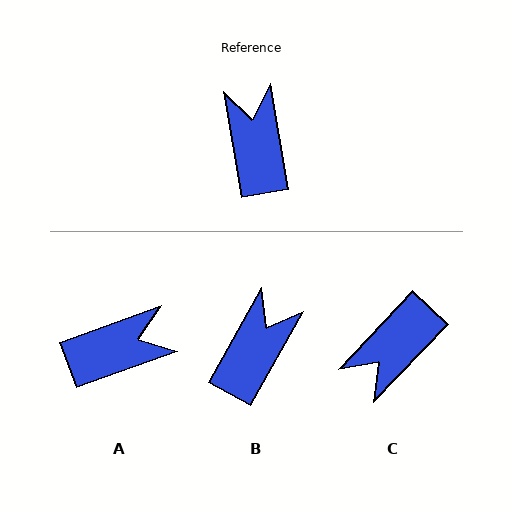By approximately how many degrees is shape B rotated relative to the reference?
Approximately 39 degrees clockwise.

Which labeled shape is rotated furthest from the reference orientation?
C, about 127 degrees away.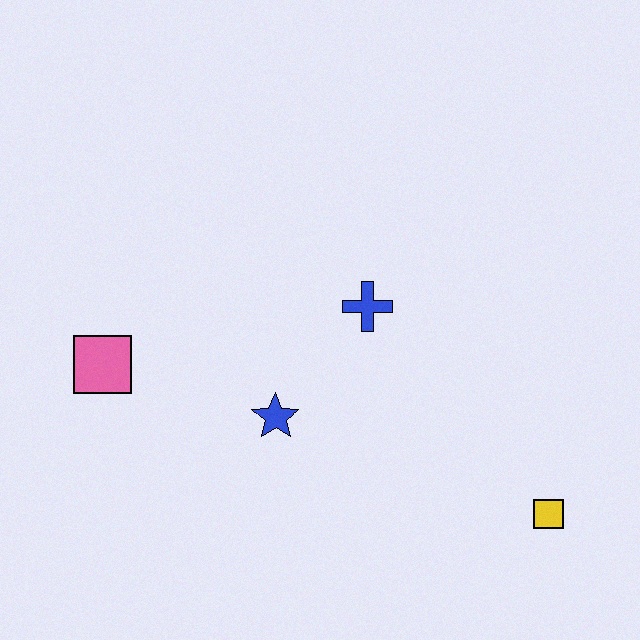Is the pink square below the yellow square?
No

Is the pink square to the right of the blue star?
No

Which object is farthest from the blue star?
The yellow square is farthest from the blue star.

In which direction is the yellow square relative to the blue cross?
The yellow square is below the blue cross.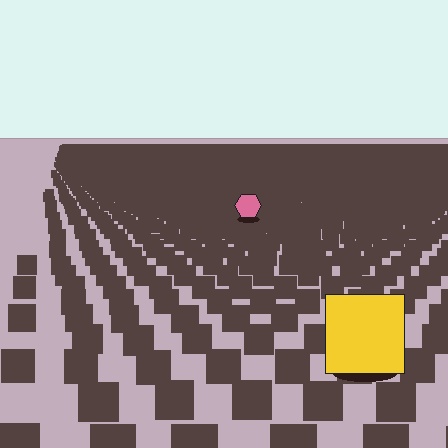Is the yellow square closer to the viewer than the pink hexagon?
Yes. The yellow square is closer — you can tell from the texture gradient: the ground texture is coarser near it.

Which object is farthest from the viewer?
The pink hexagon is farthest from the viewer. It appears smaller and the ground texture around it is denser.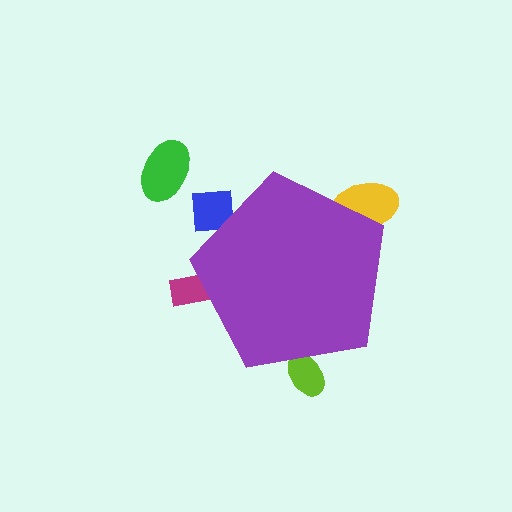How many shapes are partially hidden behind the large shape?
4 shapes are partially hidden.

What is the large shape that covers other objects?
A purple pentagon.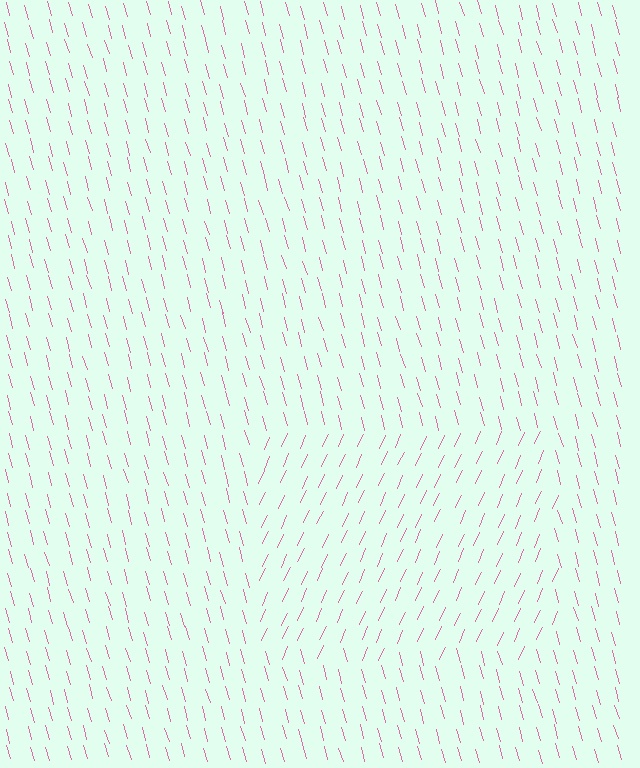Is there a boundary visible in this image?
Yes, there is a texture boundary formed by a change in line orientation.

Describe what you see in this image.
The image is filled with small pink line segments. A rectangle region in the image has lines oriented differently from the surrounding lines, creating a visible texture boundary.